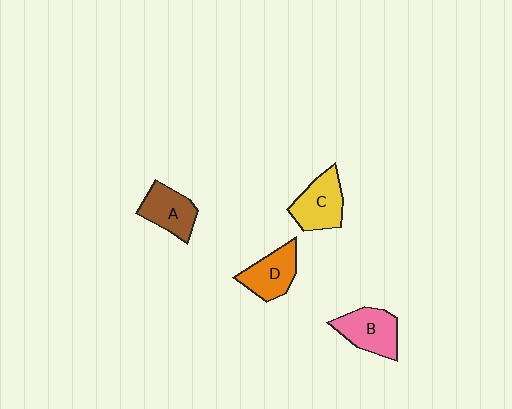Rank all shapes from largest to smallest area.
From largest to smallest: C (yellow), B (pink), D (orange), A (brown).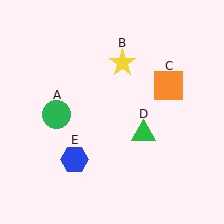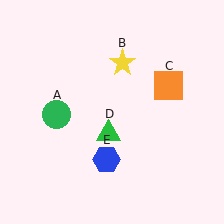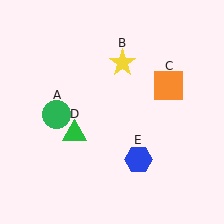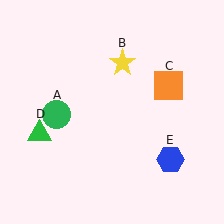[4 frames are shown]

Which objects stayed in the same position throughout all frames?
Green circle (object A) and yellow star (object B) and orange square (object C) remained stationary.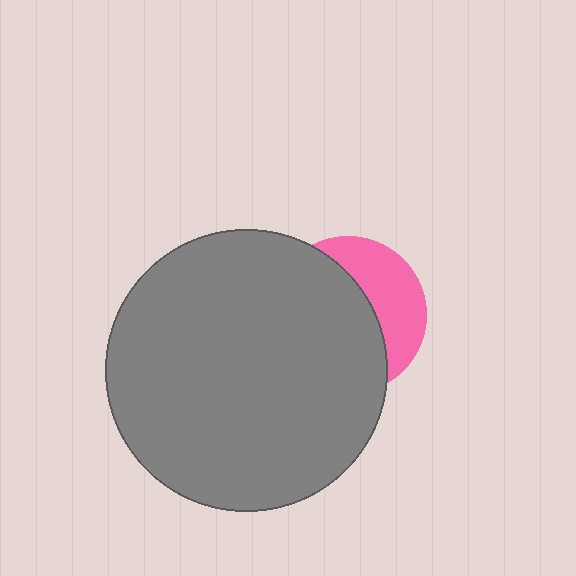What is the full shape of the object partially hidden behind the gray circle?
The partially hidden object is a pink circle.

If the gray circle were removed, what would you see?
You would see the complete pink circle.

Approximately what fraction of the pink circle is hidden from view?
Roughly 64% of the pink circle is hidden behind the gray circle.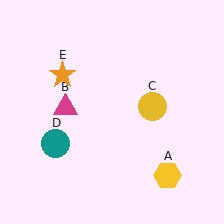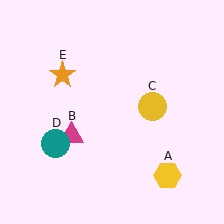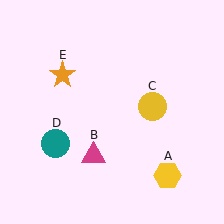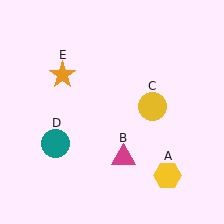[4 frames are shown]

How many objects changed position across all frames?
1 object changed position: magenta triangle (object B).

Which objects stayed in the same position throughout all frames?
Yellow hexagon (object A) and yellow circle (object C) and teal circle (object D) and orange star (object E) remained stationary.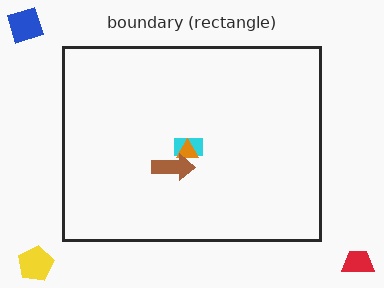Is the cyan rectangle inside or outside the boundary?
Inside.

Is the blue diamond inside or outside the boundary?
Outside.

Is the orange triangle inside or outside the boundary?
Inside.